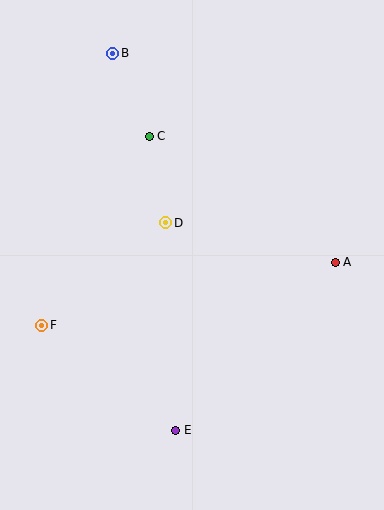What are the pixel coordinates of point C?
Point C is at (149, 136).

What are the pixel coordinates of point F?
Point F is at (42, 325).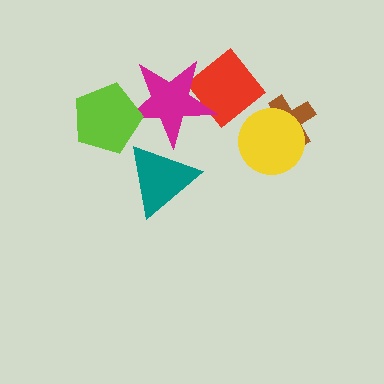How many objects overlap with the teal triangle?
1 object overlaps with the teal triangle.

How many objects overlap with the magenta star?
3 objects overlap with the magenta star.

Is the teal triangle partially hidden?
Yes, it is partially covered by another shape.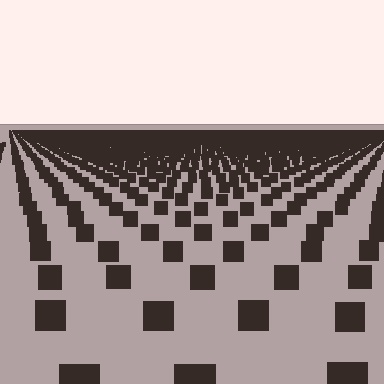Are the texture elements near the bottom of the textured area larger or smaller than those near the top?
Larger. Near the bottom, elements are closer to the viewer and appear at a bigger on-screen size.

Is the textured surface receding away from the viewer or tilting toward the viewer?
The surface is receding away from the viewer. Texture elements get smaller and denser toward the top.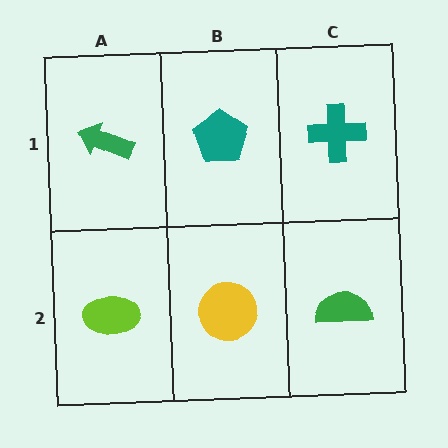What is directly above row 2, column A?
A green arrow.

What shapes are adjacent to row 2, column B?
A teal pentagon (row 1, column B), a lime ellipse (row 2, column A), a green semicircle (row 2, column C).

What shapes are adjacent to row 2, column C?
A teal cross (row 1, column C), a yellow circle (row 2, column B).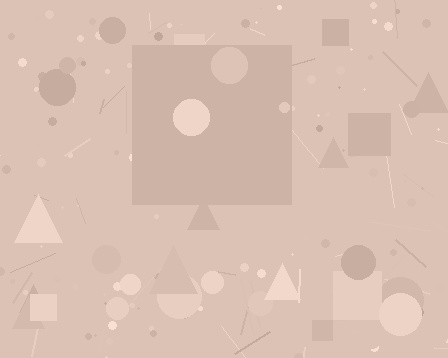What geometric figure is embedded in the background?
A square is embedded in the background.